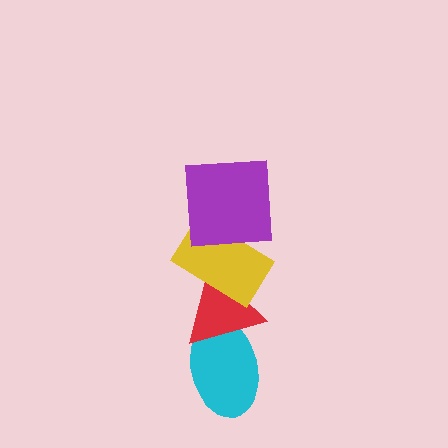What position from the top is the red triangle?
The red triangle is 3rd from the top.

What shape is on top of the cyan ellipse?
The red triangle is on top of the cyan ellipse.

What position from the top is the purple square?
The purple square is 1st from the top.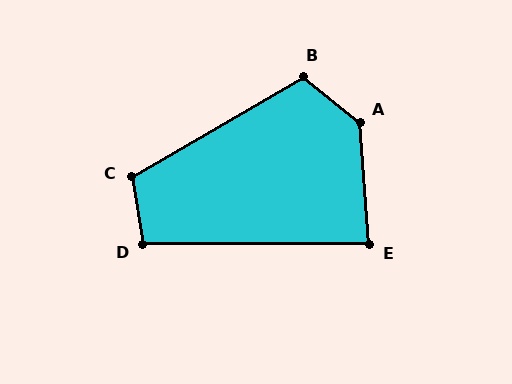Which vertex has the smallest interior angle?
E, at approximately 85 degrees.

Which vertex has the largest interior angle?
A, at approximately 134 degrees.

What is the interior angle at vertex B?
Approximately 110 degrees (obtuse).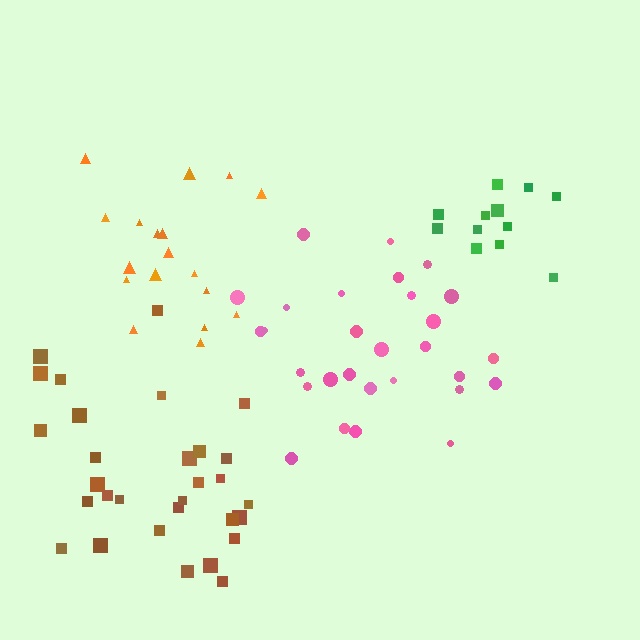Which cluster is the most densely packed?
Pink.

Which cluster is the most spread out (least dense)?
Orange.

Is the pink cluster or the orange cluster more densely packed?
Pink.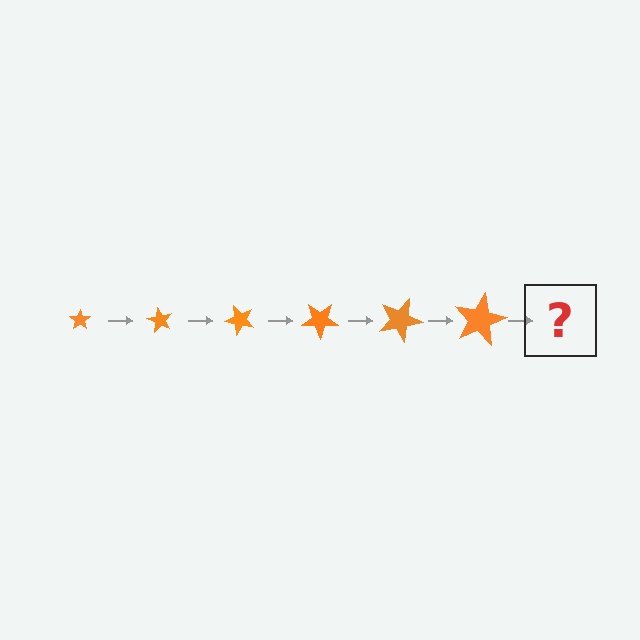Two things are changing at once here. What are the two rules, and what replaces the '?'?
The two rules are that the star grows larger each step and it rotates 60 degrees each step. The '?' should be a star, larger than the previous one and rotated 360 degrees from the start.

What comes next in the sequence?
The next element should be a star, larger than the previous one and rotated 360 degrees from the start.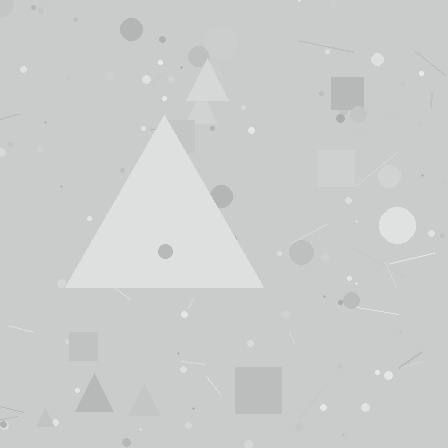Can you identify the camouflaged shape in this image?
The camouflaged shape is a triangle.